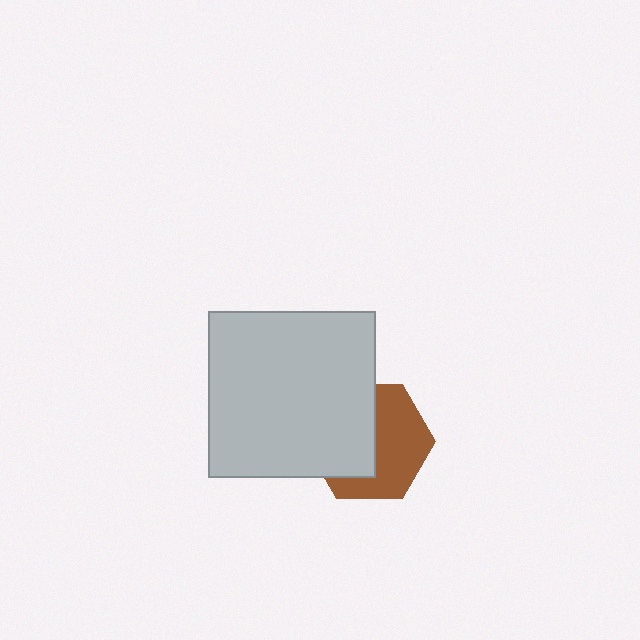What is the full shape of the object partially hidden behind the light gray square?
The partially hidden object is a brown hexagon.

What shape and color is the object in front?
The object in front is a light gray square.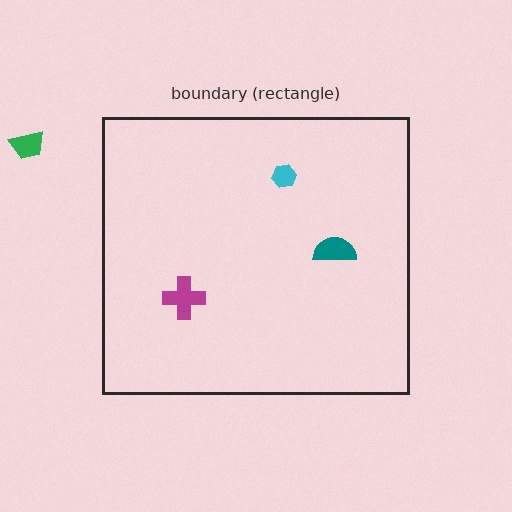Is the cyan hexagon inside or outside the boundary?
Inside.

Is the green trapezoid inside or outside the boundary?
Outside.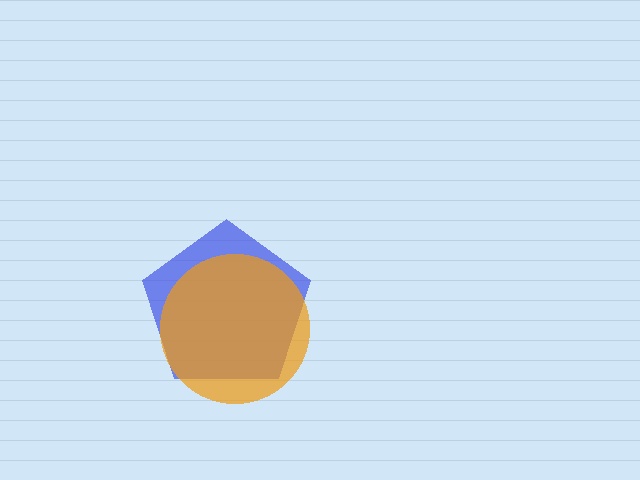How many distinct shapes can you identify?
There are 2 distinct shapes: a blue pentagon, an orange circle.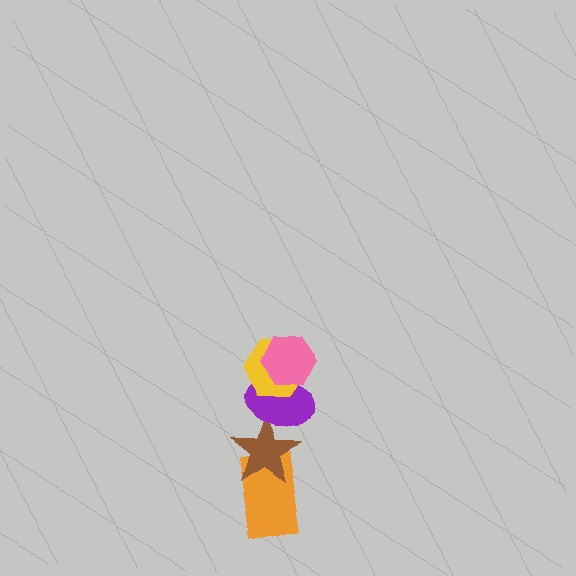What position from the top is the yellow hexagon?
The yellow hexagon is 2nd from the top.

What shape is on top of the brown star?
The purple ellipse is on top of the brown star.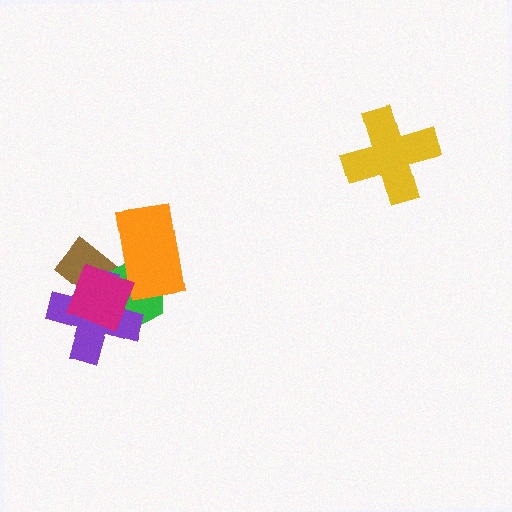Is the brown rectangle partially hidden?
Yes, it is partially covered by another shape.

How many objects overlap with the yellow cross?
0 objects overlap with the yellow cross.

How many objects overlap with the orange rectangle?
2 objects overlap with the orange rectangle.